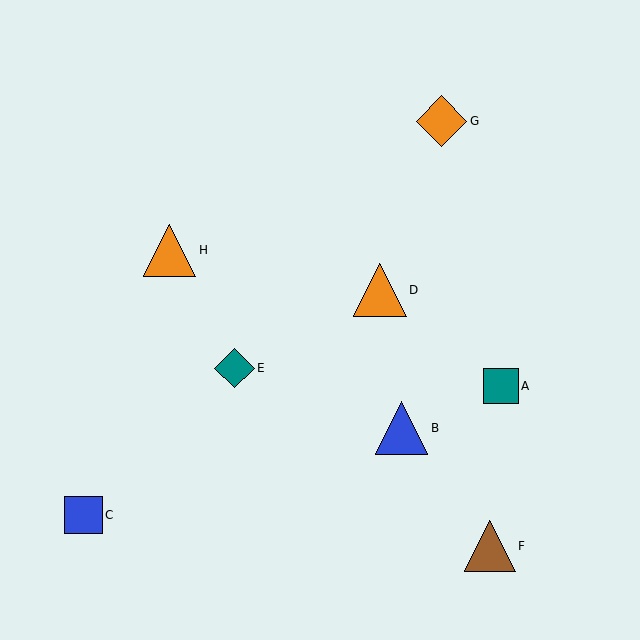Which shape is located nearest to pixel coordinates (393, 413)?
The blue triangle (labeled B) at (402, 428) is nearest to that location.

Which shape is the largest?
The orange triangle (labeled D) is the largest.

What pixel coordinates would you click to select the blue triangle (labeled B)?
Click at (402, 428) to select the blue triangle B.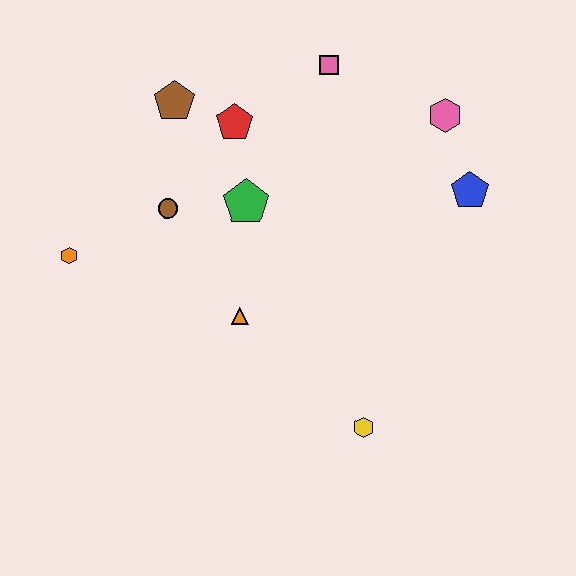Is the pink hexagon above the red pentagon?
Yes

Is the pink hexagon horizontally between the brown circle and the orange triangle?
No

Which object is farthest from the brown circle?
The blue pentagon is farthest from the brown circle.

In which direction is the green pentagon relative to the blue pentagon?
The green pentagon is to the left of the blue pentagon.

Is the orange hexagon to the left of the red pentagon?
Yes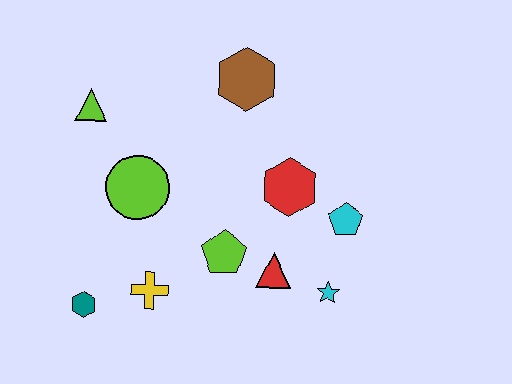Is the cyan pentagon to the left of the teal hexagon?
No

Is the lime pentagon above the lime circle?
No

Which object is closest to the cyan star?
The red triangle is closest to the cyan star.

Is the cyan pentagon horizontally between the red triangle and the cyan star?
No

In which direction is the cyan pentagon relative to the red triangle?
The cyan pentagon is to the right of the red triangle.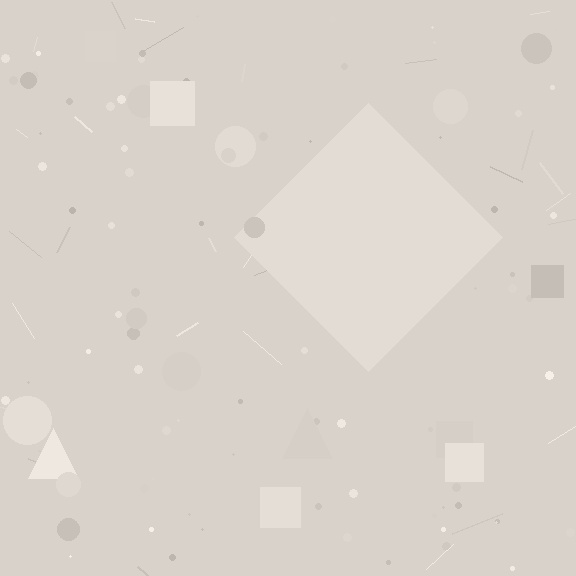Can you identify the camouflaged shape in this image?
The camouflaged shape is a diamond.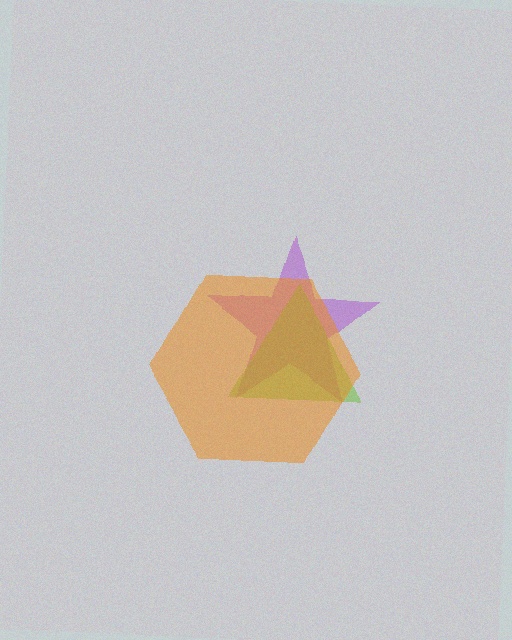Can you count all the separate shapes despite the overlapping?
Yes, there are 3 separate shapes.